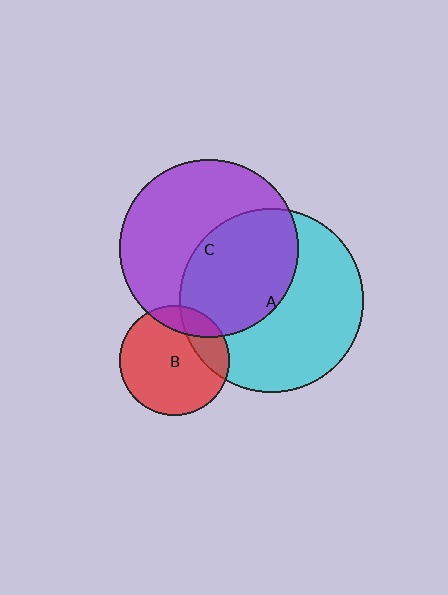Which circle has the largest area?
Circle A (cyan).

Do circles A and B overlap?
Yes.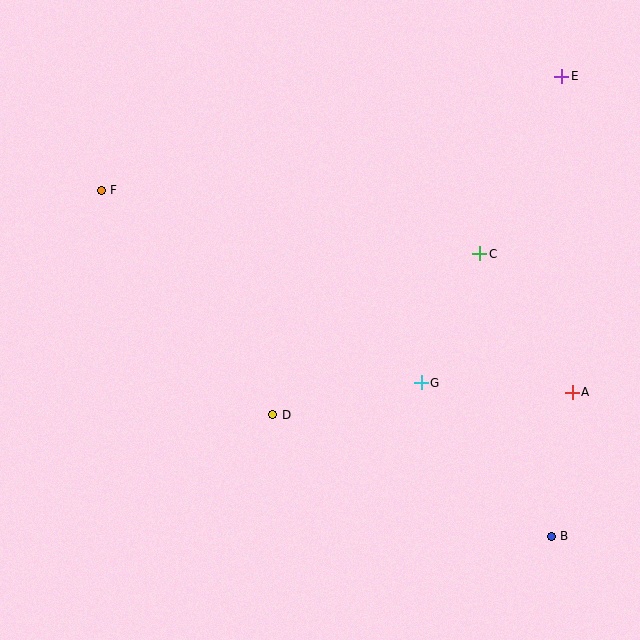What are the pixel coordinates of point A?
Point A is at (572, 392).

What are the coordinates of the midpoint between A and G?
The midpoint between A and G is at (497, 387).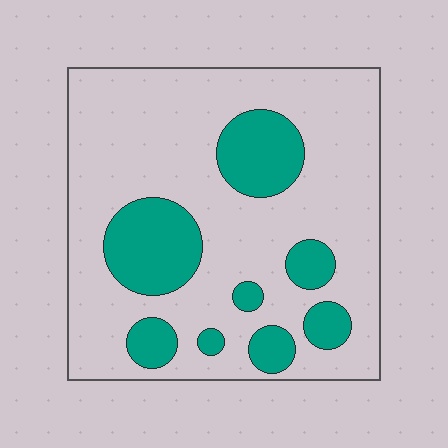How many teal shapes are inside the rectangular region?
8.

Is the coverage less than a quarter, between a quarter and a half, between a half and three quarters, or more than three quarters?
Less than a quarter.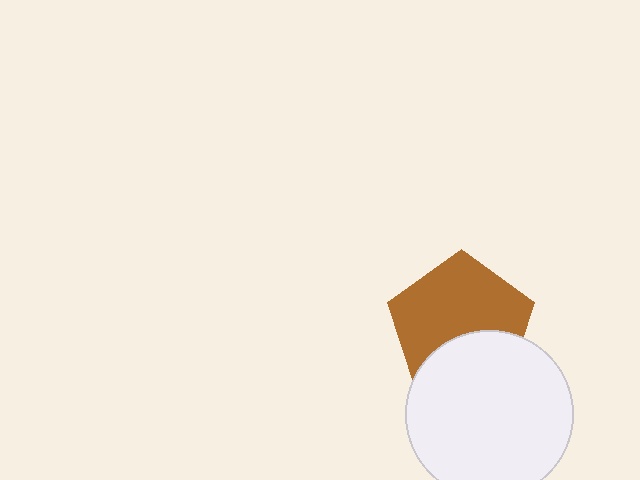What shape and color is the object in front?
The object in front is a white circle.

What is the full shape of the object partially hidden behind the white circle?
The partially hidden object is a brown pentagon.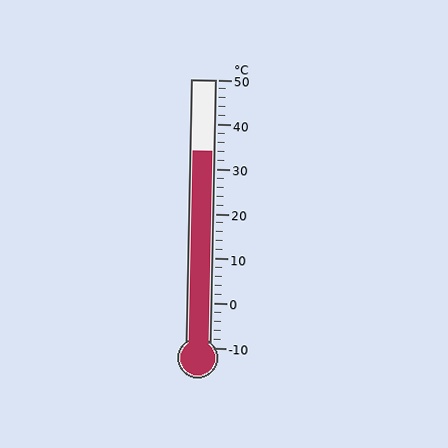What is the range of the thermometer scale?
The thermometer scale ranges from -10°C to 50°C.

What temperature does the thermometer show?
The thermometer shows approximately 34°C.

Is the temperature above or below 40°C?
The temperature is below 40°C.